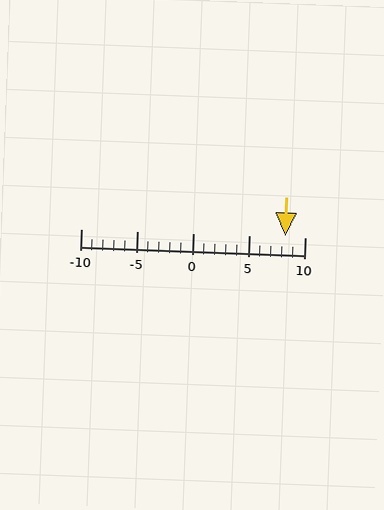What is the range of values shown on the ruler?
The ruler shows values from -10 to 10.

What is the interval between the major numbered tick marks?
The major tick marks are spaced 5 units apart.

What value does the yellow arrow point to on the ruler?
The yellow arrow points to approximately 8.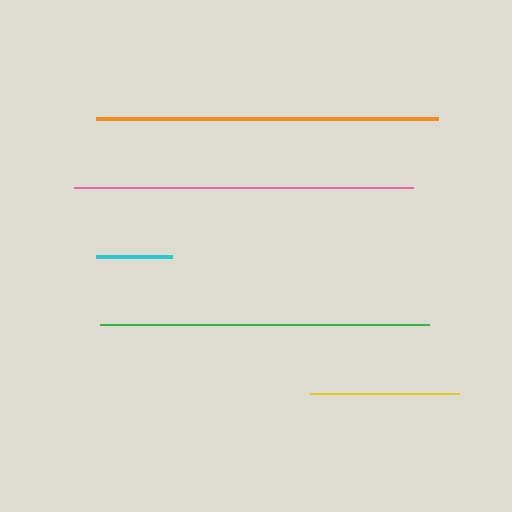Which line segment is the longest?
The orange line is the longest at approximately 342 pixels.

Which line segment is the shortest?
The cyan line is the shortest at approximately 77 pixels.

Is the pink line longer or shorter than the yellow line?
The pink line is longer than the yellow line.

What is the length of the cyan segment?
The cyan segment is approximately 77 pixels long.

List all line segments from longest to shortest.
From longest to shortest: orange, pink, green, yellow, cyan.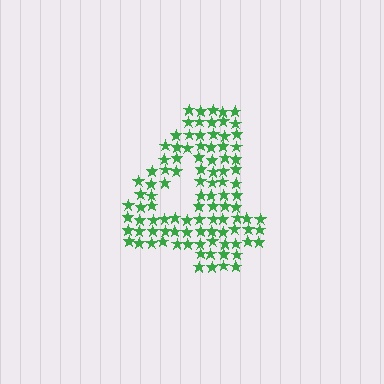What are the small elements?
The small elements are stars.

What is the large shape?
The large shape is the digit 4.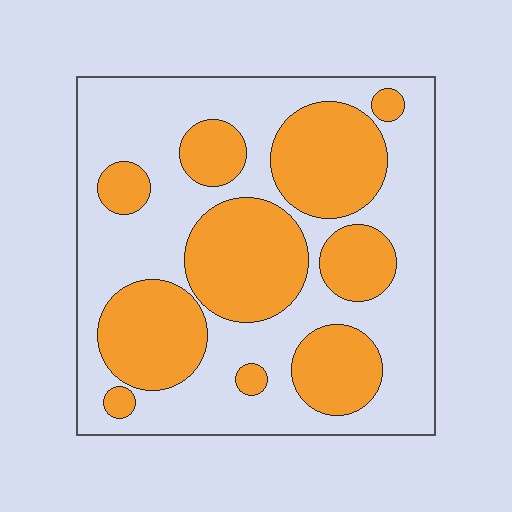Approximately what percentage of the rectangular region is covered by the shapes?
Approximately 40%.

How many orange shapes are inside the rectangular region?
10.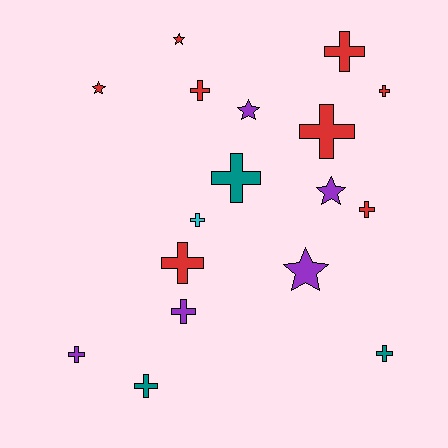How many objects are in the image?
There are 17 objects.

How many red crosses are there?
There are 6 red crosses.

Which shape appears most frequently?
Cross, with 12 objects.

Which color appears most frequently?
Red, with 8 objects.